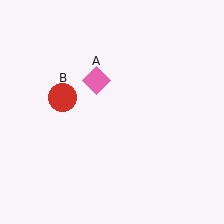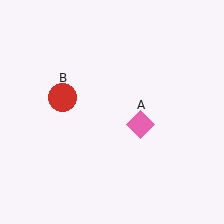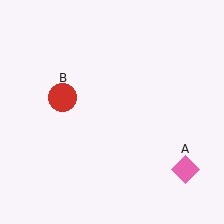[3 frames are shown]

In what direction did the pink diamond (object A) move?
The pink diamond (object A) moved down and to the right.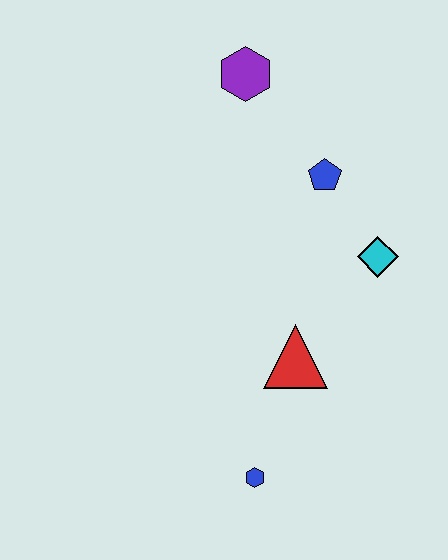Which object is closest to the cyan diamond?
The blue pentagon is closest to the cyan diamond.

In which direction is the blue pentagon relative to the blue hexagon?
The blue pentagon is above the blue hexagon.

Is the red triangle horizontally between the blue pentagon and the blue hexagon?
Yes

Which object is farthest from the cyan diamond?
The blue hexagon is farthest from the cyan diamond.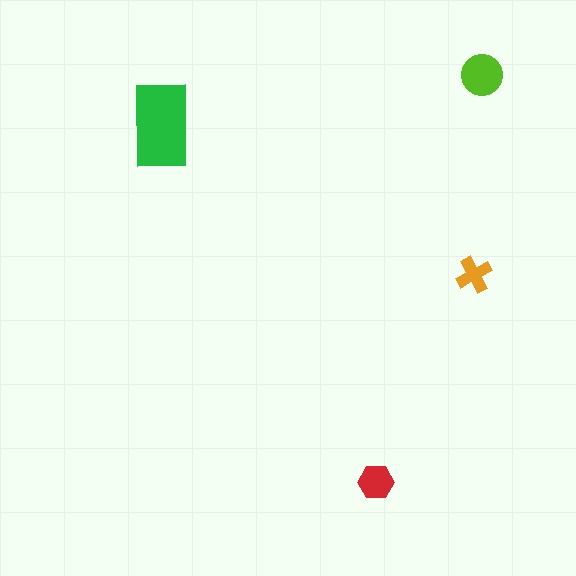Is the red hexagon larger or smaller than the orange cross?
Larger.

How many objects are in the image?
There are 4 objects in the image.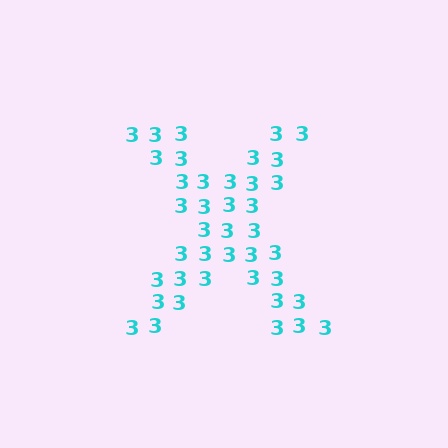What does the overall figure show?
The overall figure shows the letter X.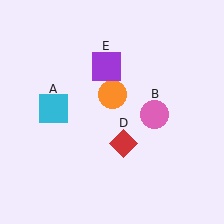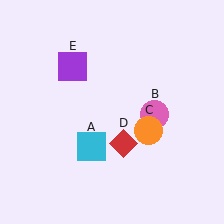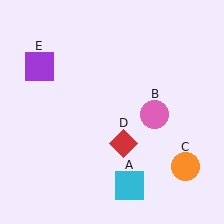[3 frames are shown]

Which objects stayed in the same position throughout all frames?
Pink circle (object B) and red diamond (object D) remained stationary.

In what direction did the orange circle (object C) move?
The orange circle (object C) moved down and to the right.